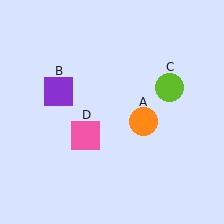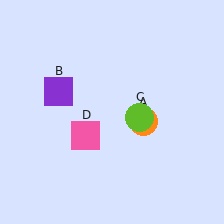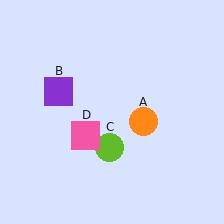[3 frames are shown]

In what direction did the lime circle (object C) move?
The lime circle (object C) moved down and to the left.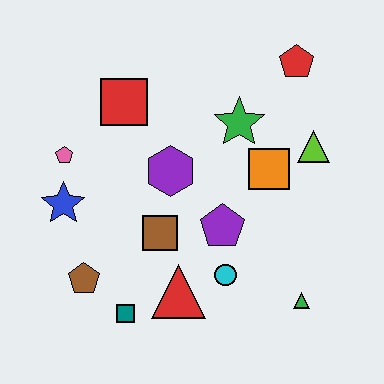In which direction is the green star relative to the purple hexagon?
The green star is to the right of the purple hexagon.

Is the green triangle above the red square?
No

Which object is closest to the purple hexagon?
The brown square is closest to the purple hexagon.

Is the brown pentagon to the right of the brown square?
No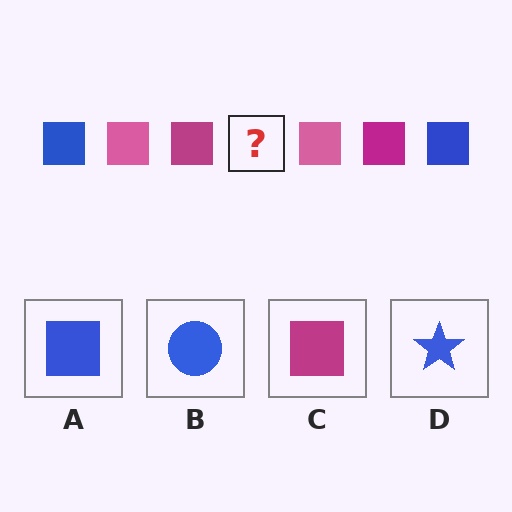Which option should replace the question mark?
Option A.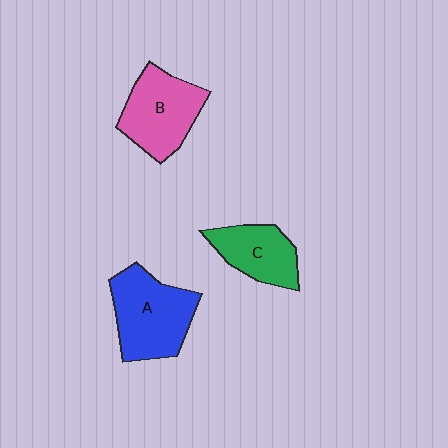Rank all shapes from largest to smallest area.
From largest to smallest: A (blue), B (pink), C (green).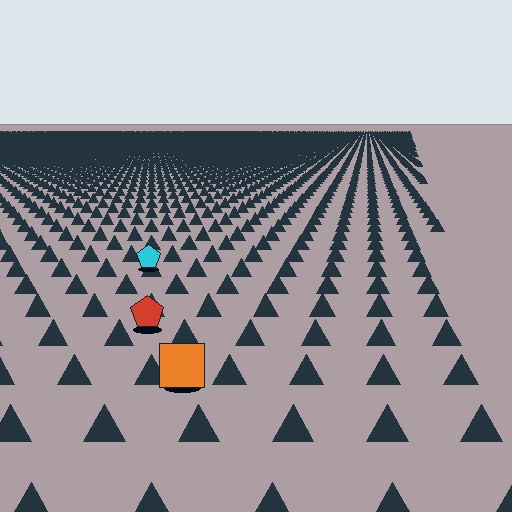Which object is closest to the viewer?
The orange square is closest. The texture marks near it are larger and more spread out.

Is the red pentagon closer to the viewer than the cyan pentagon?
Yes. The red pentagon is closer — you can tell from the texture gradient: the ground texture is coarser near it.